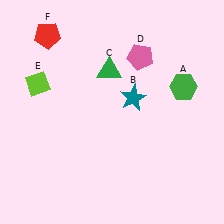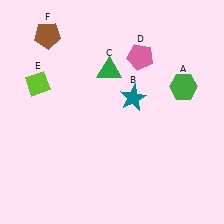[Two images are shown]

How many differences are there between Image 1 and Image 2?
There is 1 difference between the two images.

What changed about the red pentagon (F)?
In Image 1, F is red. In Image 2, it changed to brown.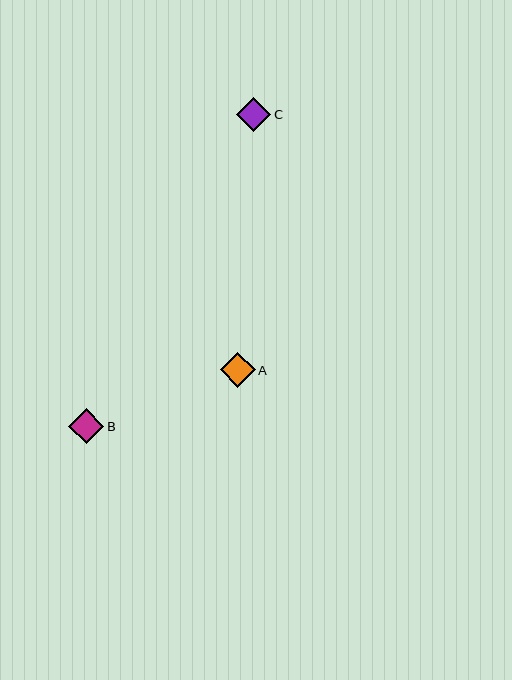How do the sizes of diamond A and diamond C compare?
Diamond A and diamond C are approximately the same size.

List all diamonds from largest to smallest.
From largest to smallest: B, A, C.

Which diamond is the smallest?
Diamond C is the smallest with a size of approximately 34 pixels.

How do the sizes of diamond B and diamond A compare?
Diamond B and diamond A are approximately the same size.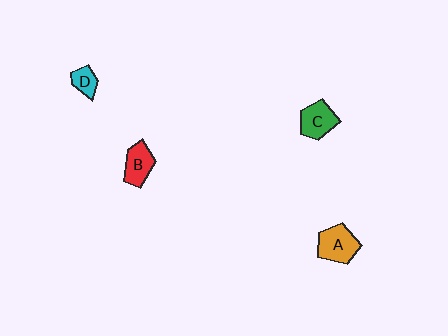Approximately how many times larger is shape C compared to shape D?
Approximately 1.8 times.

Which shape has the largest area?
Shape A (orange).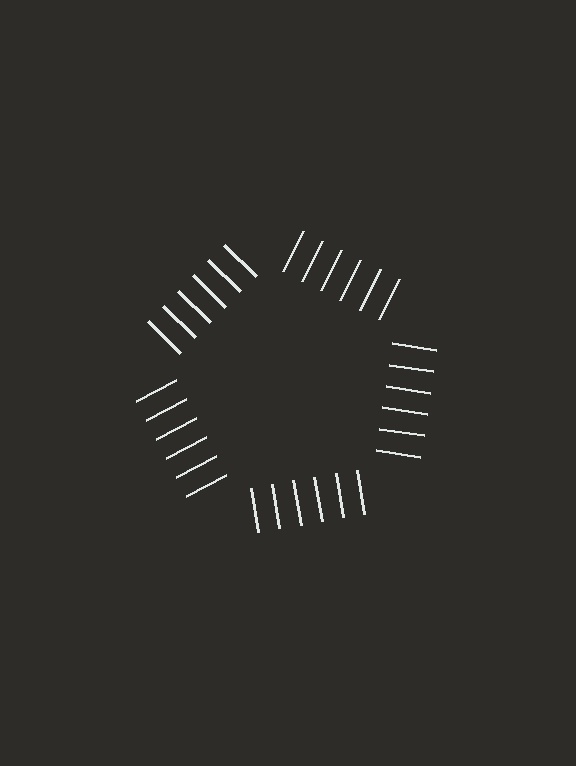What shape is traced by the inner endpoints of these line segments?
An illusory pentagon — the line segments terminate on its edges but no continuous stroke is drawn.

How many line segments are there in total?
30 — 6 along each of the 5 edges.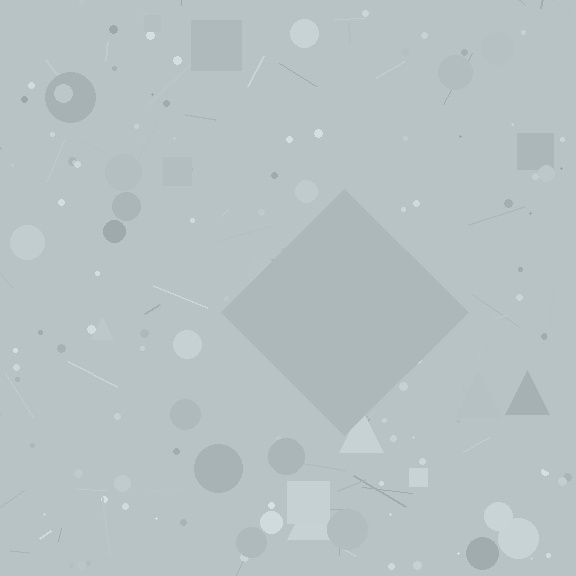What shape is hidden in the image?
A diamond is hidden in the image.